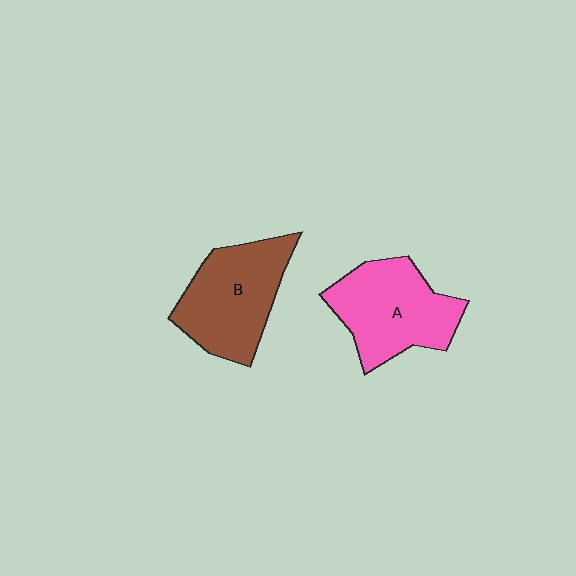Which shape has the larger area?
Shape A (pink).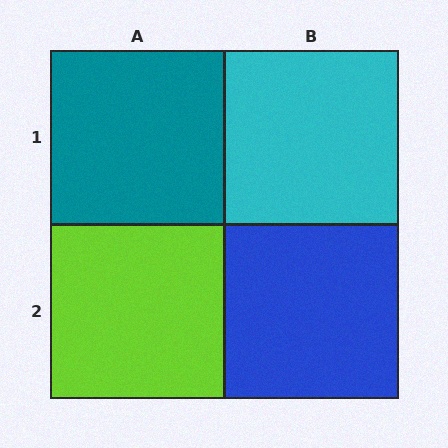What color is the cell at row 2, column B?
Blue.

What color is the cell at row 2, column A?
Lime.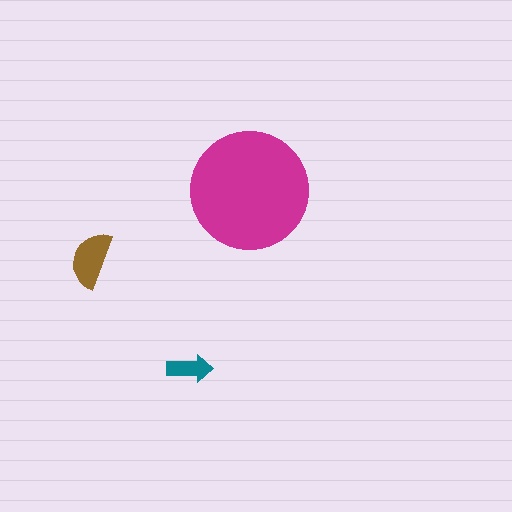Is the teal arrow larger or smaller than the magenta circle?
Smaller.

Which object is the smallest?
The teal arrow.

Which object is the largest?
The magenta circle.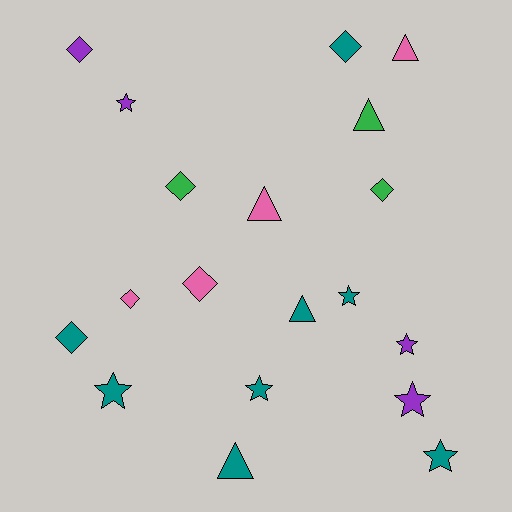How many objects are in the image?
There are 19 objects.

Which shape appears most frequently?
Star, with 7 objects.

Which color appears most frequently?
Teal, with 8 objects.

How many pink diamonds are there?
There are 2 pink diamonds.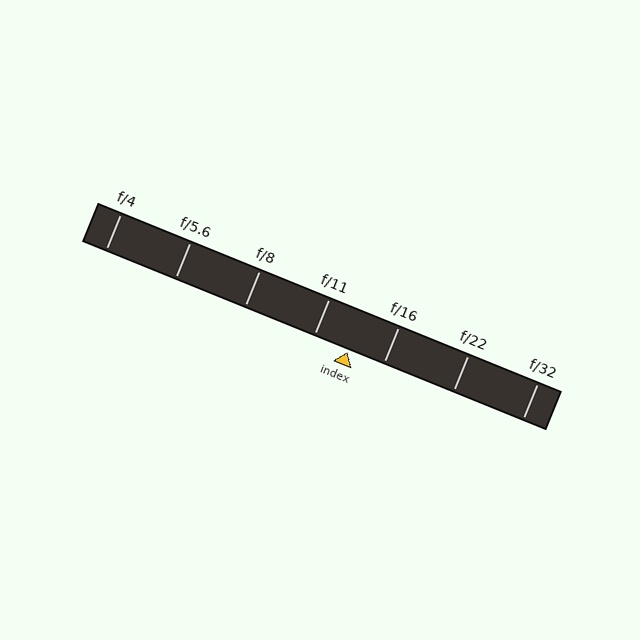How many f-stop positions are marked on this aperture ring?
There are 7 f-stop positions marked.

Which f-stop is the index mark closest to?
The index mark is closest to f/11.